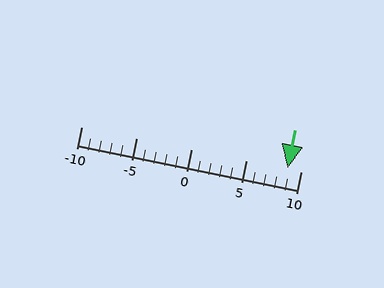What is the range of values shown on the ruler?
The ruler shows values from -10 to 10.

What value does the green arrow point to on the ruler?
The green arrow points to approximately 9.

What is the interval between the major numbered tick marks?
The major tick marks are spaced 5 units apart.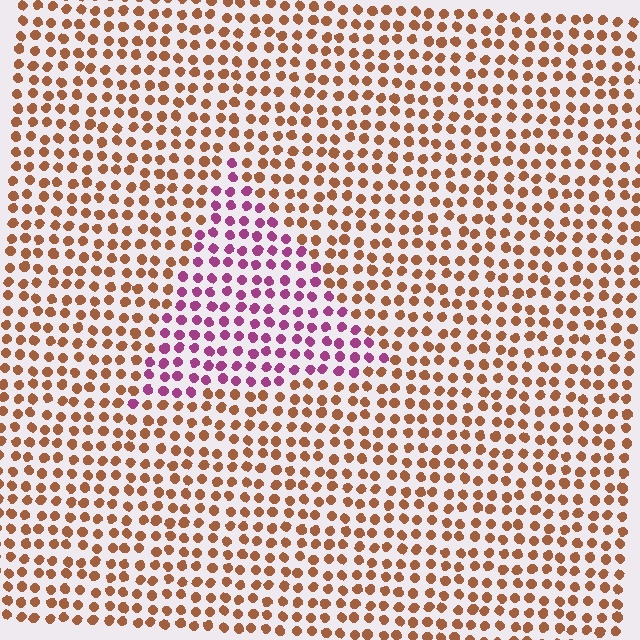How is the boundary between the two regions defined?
The boundary is defined purely by a slight shift in hue (about 65 degrees). Spacing, size, and orientation are identical on both sides.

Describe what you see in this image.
The image is filled with small brown elements in a uniform arrangement. A triangle-shaped region is visible where the elements are tinted to a slightly different hue, forming a subtle color boundary.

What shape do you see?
I see a triangle.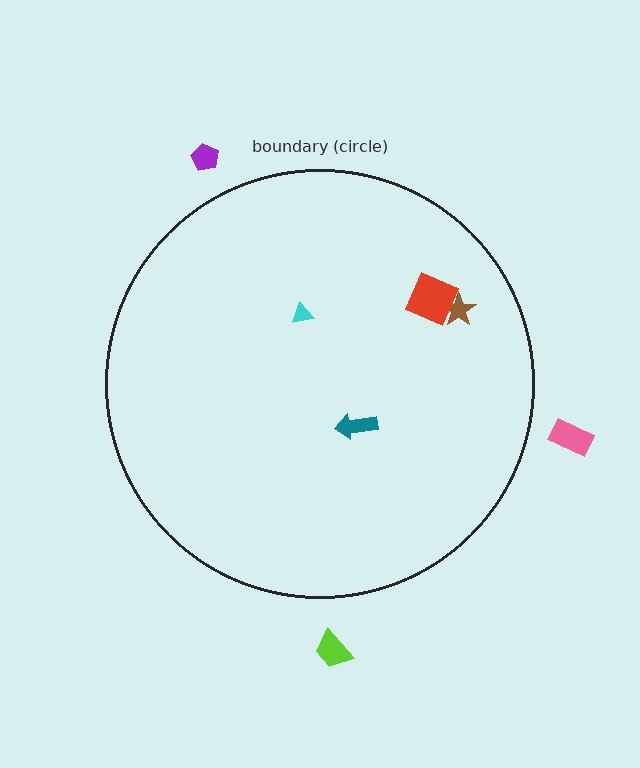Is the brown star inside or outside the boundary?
Inside.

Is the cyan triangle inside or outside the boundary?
Inside.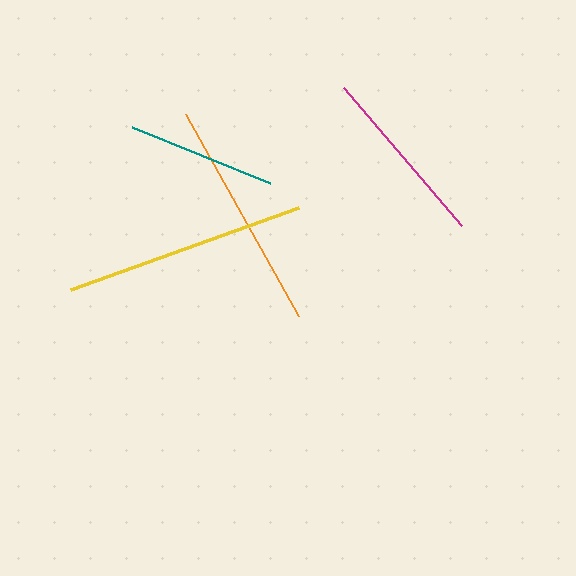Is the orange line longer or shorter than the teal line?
The orange line is longer than the teal line.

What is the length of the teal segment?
The teal segment is approximately 150 pixels long.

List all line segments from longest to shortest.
From longest to shortest: yellow, orange, magenta, teal.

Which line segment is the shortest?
The teal line is the shortest at approximately 150 pixels.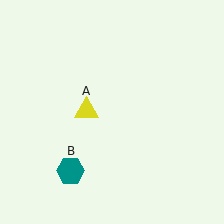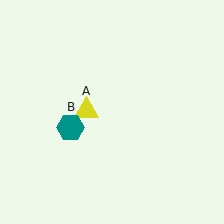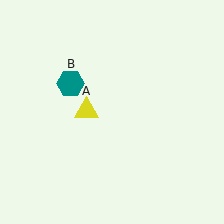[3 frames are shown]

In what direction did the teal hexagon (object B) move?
The teal hexagon (object B) moved up.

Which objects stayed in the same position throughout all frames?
Yellow triangle (object A) remained stationary.